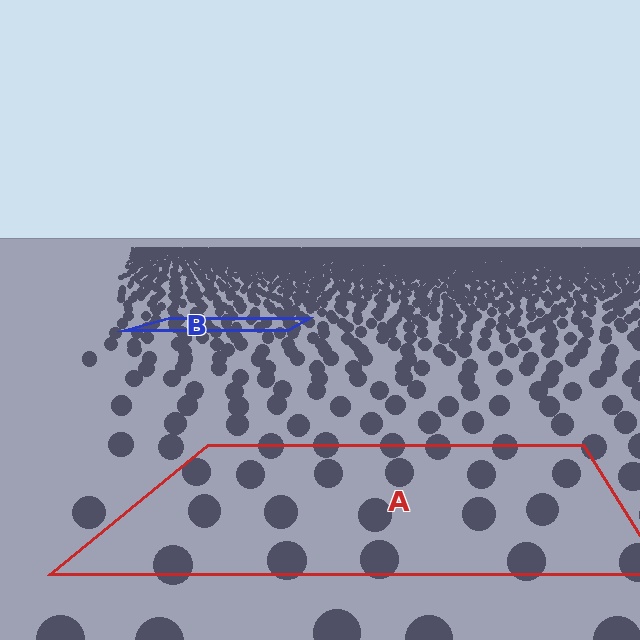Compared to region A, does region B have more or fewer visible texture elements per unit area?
Region B has more texture elements per unit area — they are packed more densely because it is farther away.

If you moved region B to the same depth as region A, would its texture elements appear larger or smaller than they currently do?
They would appear larger. At a closer depth, the same texture elements are projected at a bigger on-screen size.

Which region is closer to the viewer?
Region A is closer. The texture elements there are larger and more spread out.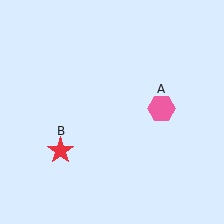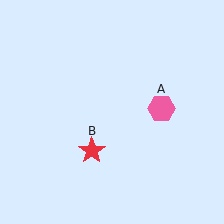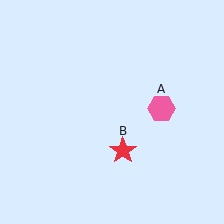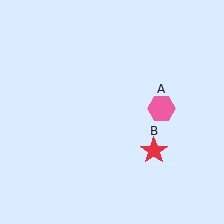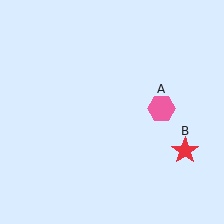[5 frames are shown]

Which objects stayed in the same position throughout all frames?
Pink hexagon (object A) remained stationary.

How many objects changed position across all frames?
1 object changed position: red star (object B).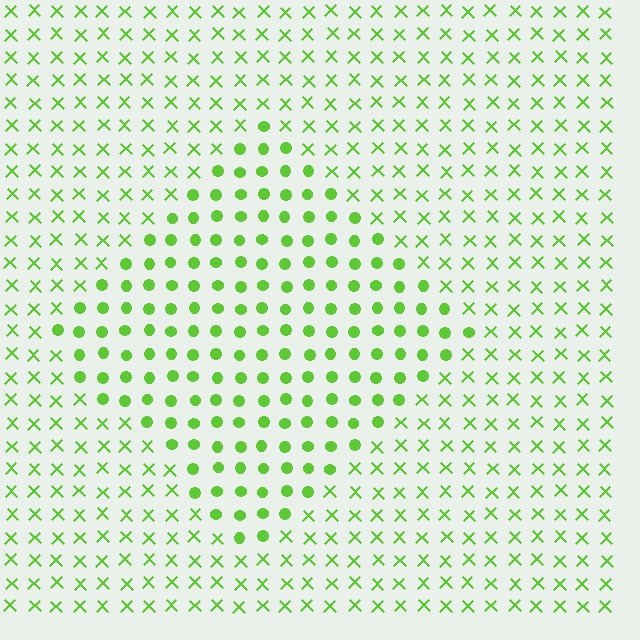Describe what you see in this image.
The image is filled with small lime elements arranged in a uniform grid. A diamond-shaped region contains circles, while the surrounding area contains X marks. The boundary is defined purely by the change in element shape.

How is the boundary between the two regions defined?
The boundary is defined by a change in element shape: circles inside vs. X marks outside. All elements share the same color and spacing.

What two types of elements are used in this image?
The image uses circles inside the diamond region and X marks outside it.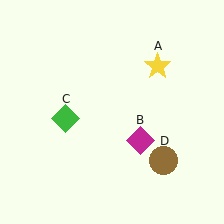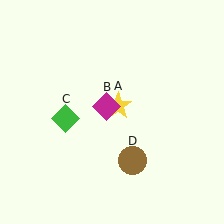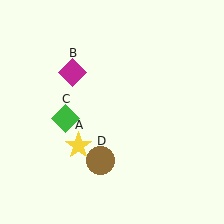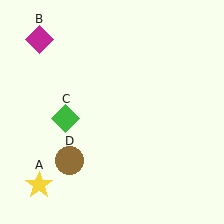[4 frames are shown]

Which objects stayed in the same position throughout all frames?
Green diamond (object C) remained stationary.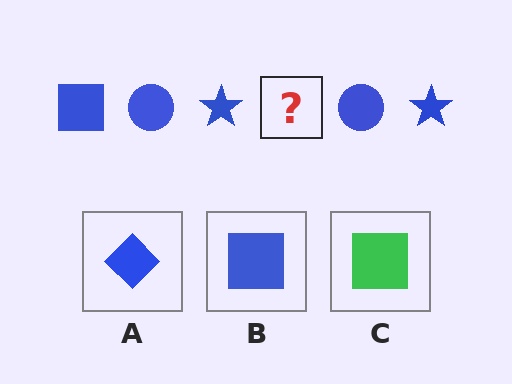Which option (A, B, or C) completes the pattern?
B.